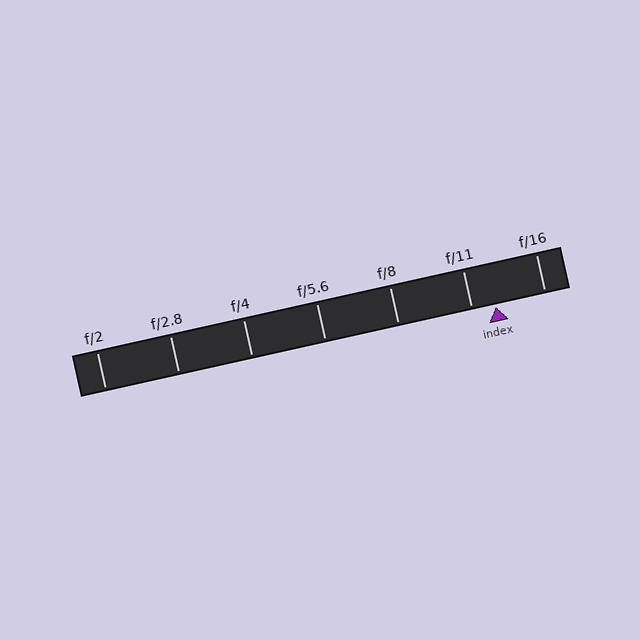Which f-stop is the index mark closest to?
The index mark is closest to f/11.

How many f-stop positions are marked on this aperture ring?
There are 7 f-stop positions marked.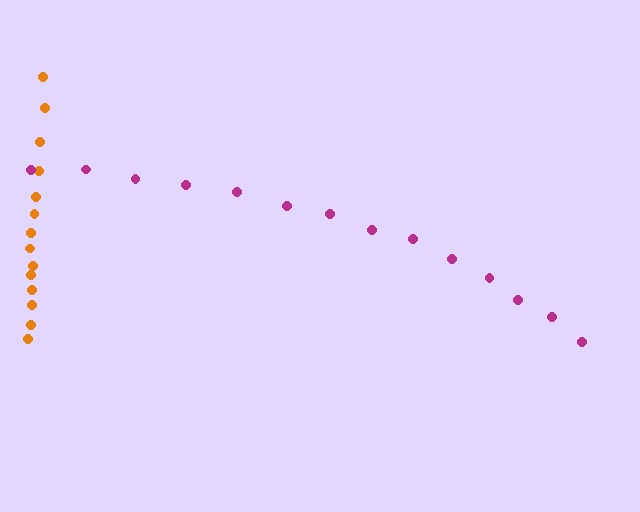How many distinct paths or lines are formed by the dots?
There are 2 distinct paths.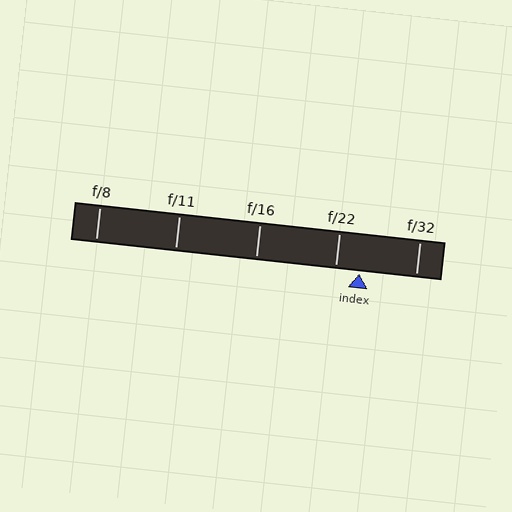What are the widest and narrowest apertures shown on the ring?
The widest aperture shown is f/8 and the narrowest is f/32.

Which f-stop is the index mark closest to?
The index mark is closest to f/22.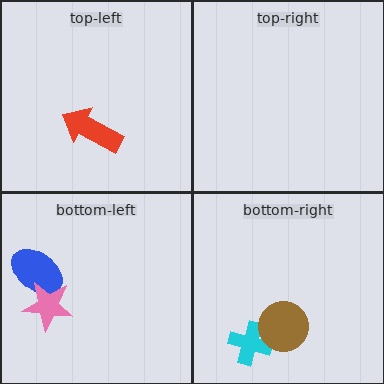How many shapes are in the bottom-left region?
2.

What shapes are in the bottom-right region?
The cyan cross, the brown circle.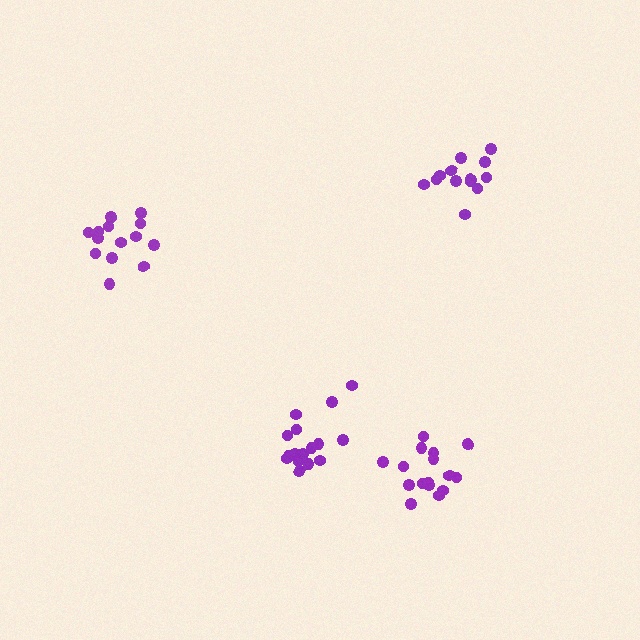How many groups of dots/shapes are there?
There are 4 groups.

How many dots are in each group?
Group 1: 16 dots, Group 2: 13 dots, Group 3: 16 dots, Group 4: 15 dots (60 total).